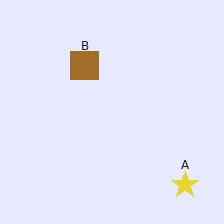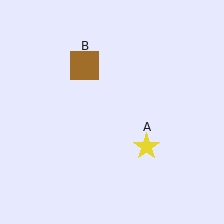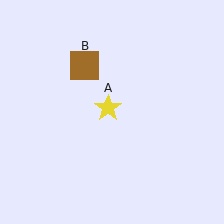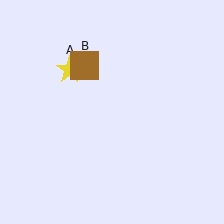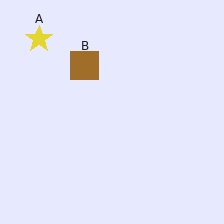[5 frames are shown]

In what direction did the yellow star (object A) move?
The yellow star (object A) moved up and to the left.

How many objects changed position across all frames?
1 object changed position: yellow star (object A).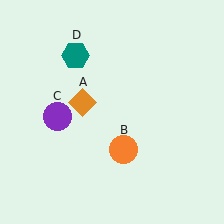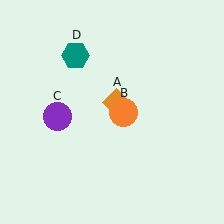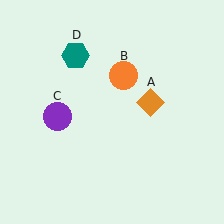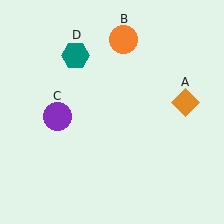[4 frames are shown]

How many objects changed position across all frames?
2 objects changed position: orange diamond (object A), orange circle (object B).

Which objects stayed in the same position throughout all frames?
Purple circle (object C) and teal hexagon (object D) remained stationary.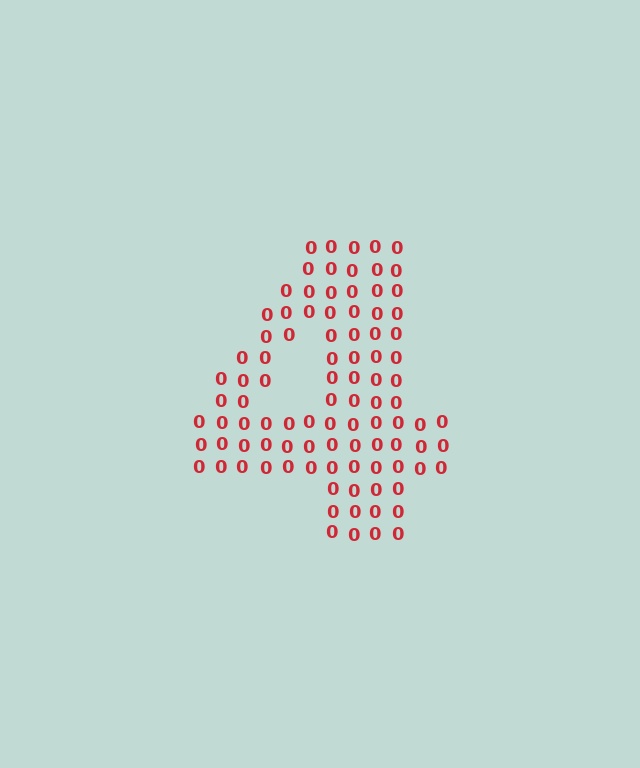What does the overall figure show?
The overall figure shows the digit 4.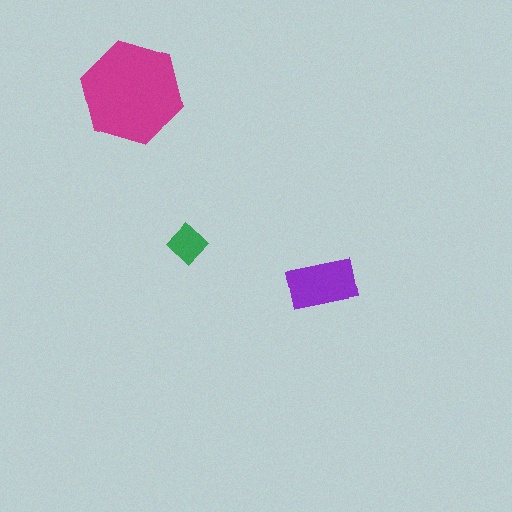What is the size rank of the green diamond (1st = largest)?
3rd.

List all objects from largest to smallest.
The magenta hexagon, the purple rectangle, the green diamond.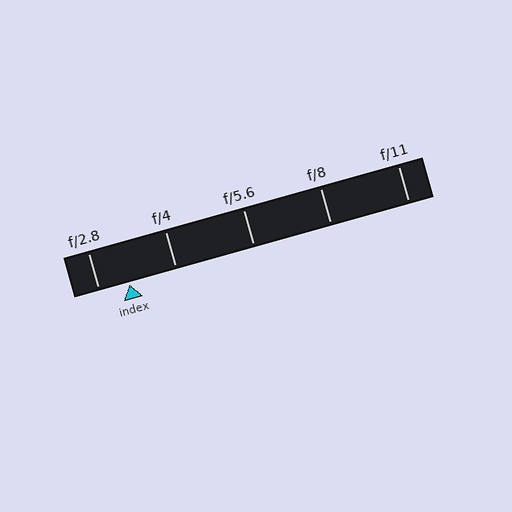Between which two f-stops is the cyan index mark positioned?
The index mark is between f/2.8 and f/4.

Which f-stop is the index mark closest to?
The index mark is closest to f/2.8.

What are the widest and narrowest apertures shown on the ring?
The widest aperture shown is f/2.8 and the narrowest is f/11.